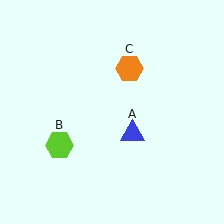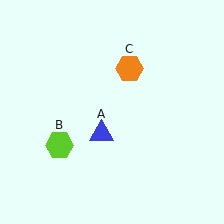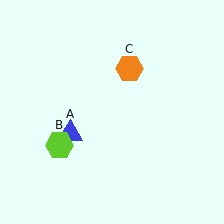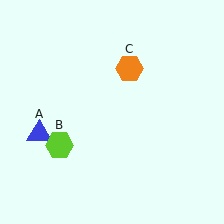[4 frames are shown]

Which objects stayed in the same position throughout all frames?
Lime hexagon (object B) and orange hexagon (object C) remained stationary.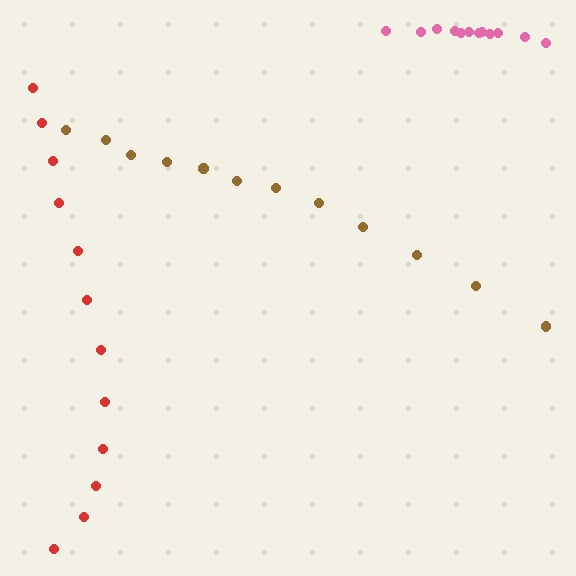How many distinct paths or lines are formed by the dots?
There are 3 distinct paths.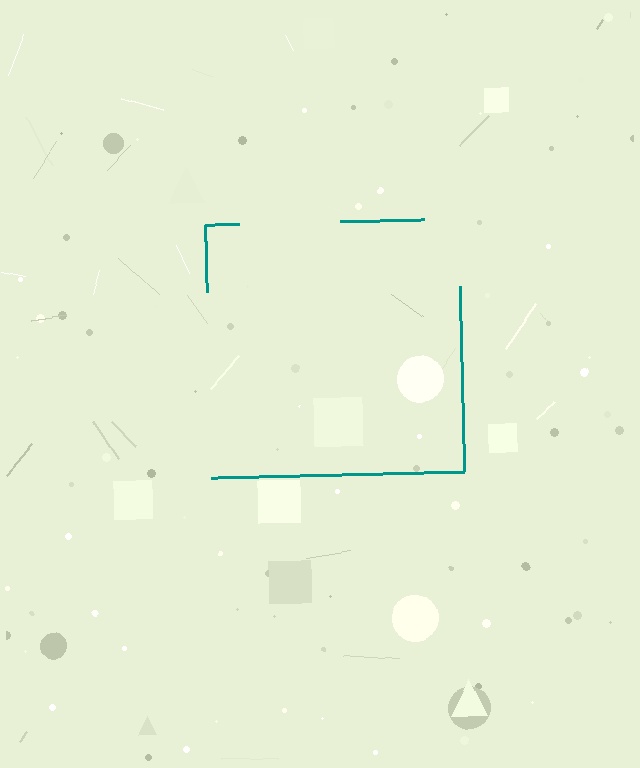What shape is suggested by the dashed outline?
The dashed outline suggests a square.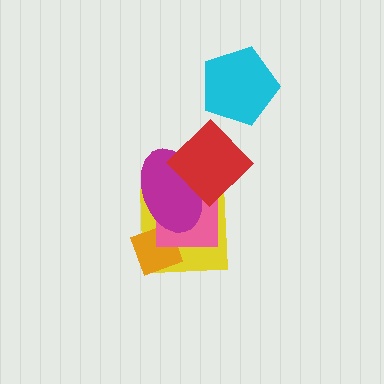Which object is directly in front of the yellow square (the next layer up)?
The orange diamond is directly in front of the yellow square.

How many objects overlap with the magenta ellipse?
4 objects overlap with the magenta ellipse.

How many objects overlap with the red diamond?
3 objects overlap with the red diamond.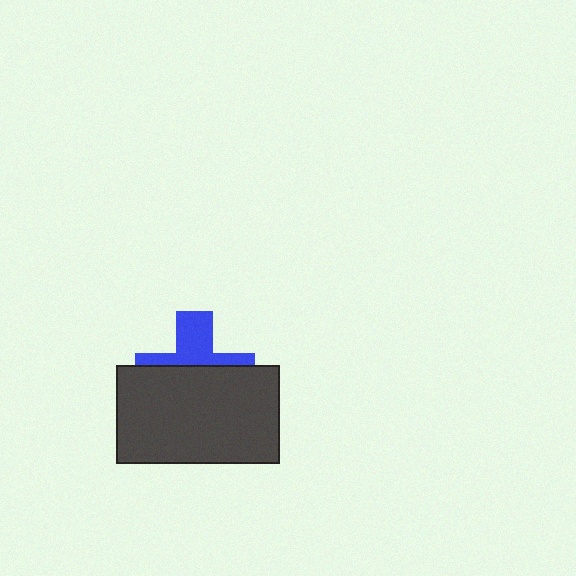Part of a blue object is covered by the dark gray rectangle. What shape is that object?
It is a cross.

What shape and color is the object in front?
The object in front is a dark gray rectangle.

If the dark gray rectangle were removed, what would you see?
You would see the complete blue cross.